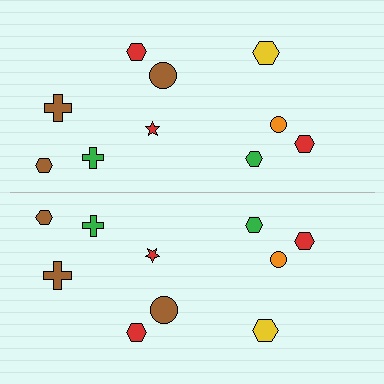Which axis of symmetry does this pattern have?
The pattern has a horizontal axis of symmetry running through the center of the image.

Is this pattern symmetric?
Yes, this pattern has bilateral (reflection) symmetry.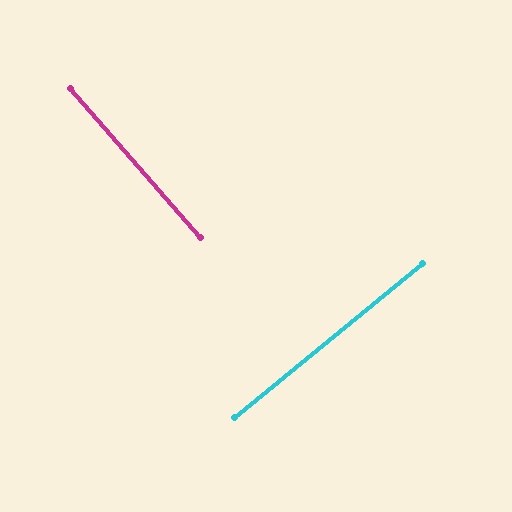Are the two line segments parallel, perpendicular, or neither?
Perpendicular — they meet at approximately 88°.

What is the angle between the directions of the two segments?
Approximately 88 degrees.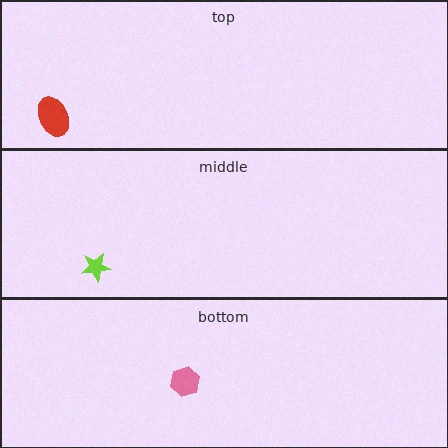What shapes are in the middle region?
The lime star.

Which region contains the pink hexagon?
The bottom region.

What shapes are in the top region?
The red ellipse.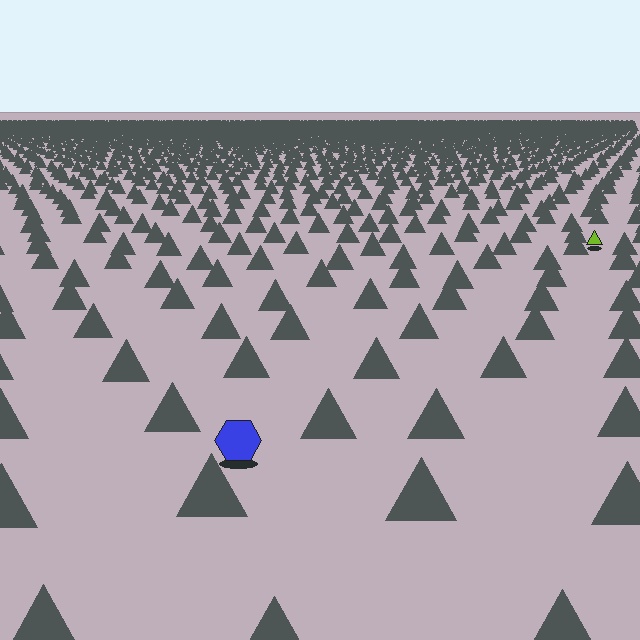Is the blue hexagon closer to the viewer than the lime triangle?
Yes. The blue hexagon is closer — you can tell from the texture gradient: the ground texture is coarser near it.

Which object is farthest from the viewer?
The lime triangle is farthest from the viewer. It appears smaller and the ground texture around it is denser.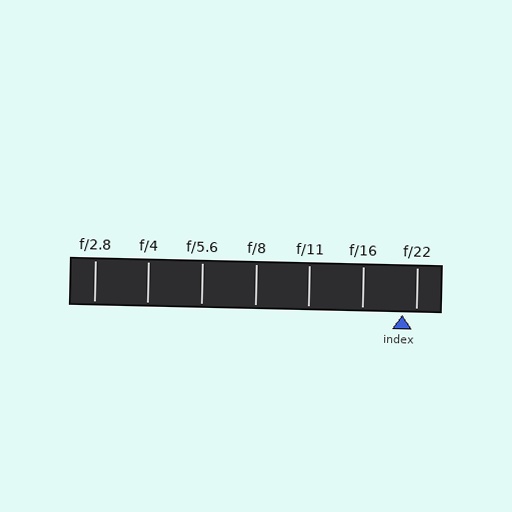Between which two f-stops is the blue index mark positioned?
The index mark is between f/16 and f/22.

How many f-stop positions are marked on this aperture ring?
There are 7 f-stop positions marked.